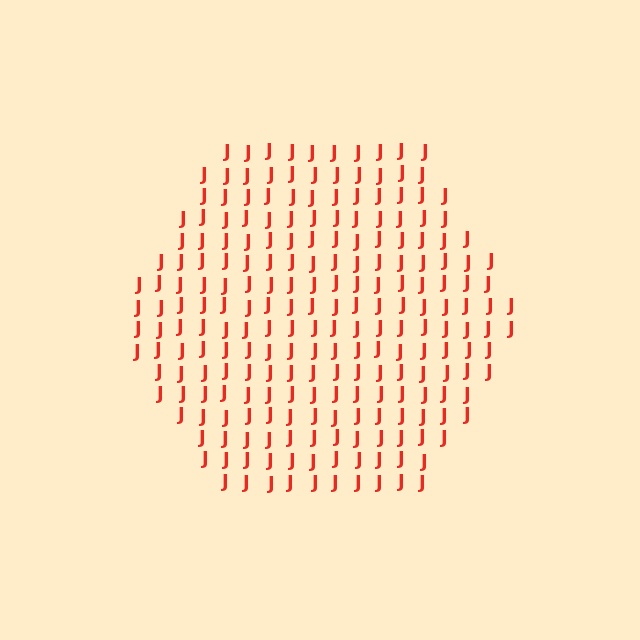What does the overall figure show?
The overall figure shows a hexagon.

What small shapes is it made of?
It is made of small letter J's.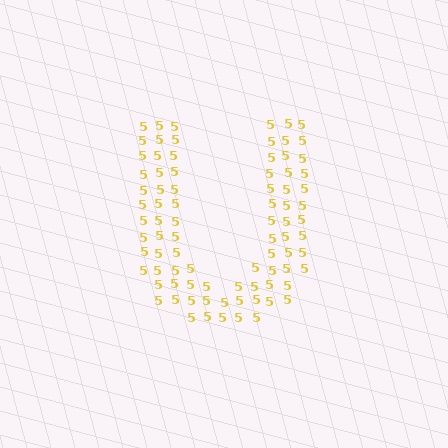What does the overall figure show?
The overall figure shows the letter U.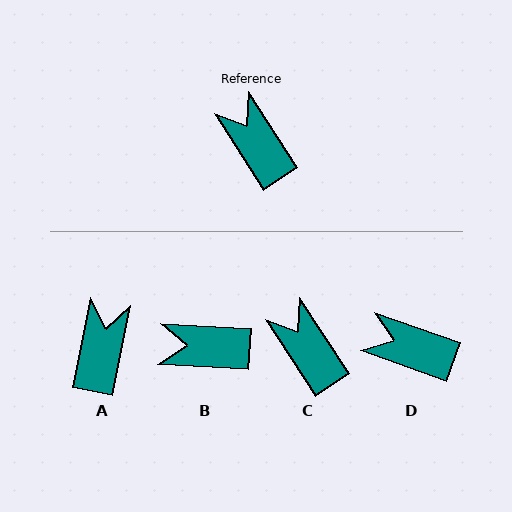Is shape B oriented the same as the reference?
No, it is off by about 54 degrees.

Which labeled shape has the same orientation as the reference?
C.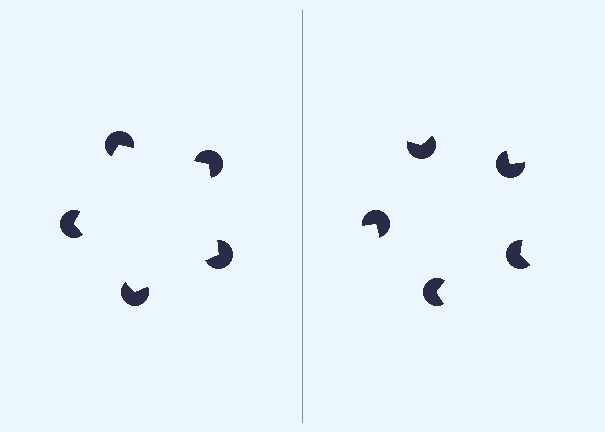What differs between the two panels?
The pac-man discs are positioned identically on both sides; only the wedge orientations differ. On the left they align to a pentagon; on the right they are misaligned.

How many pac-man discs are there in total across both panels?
10 — 5 on each side.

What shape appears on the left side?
An illusory pentagon.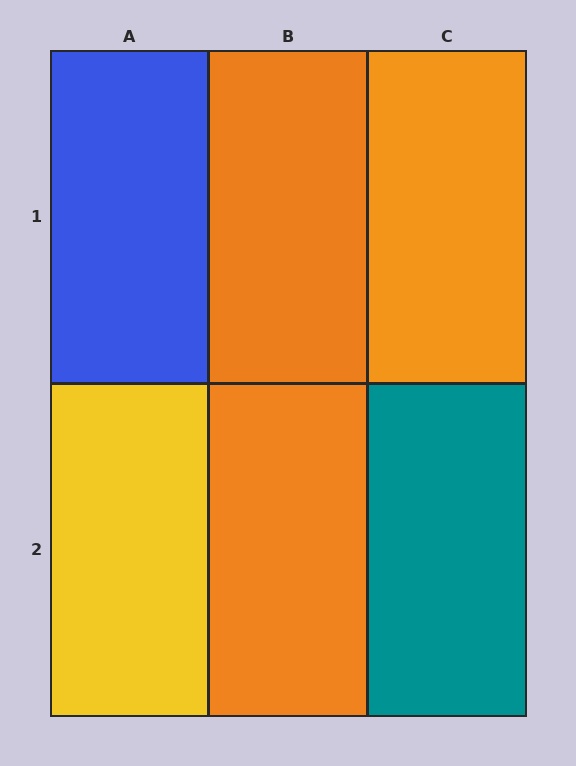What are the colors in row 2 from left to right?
Yellow, orange, teal.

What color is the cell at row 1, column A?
Blue.